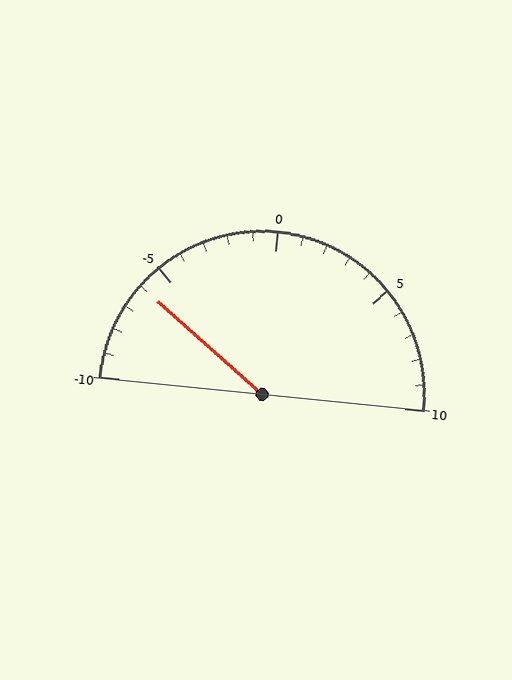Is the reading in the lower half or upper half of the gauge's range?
The reading is in the lower half of the range (-10 to 10).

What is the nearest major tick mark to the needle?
The nearest major tick mark is -5.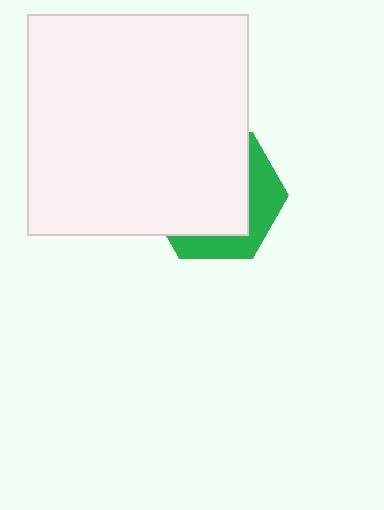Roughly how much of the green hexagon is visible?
A small part of it is visible (roughly 32%).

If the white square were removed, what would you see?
You would see the complete green hexagon.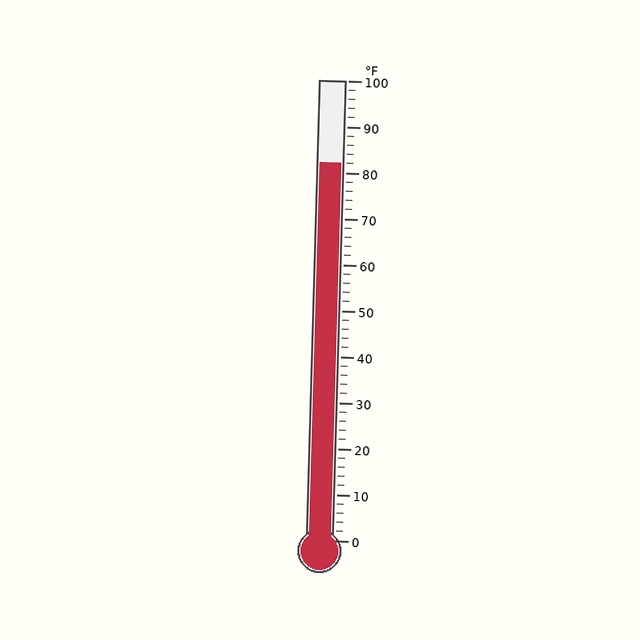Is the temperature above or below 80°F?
The temperature is above 80°F.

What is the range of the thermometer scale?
The thermometer scale ranges from 0°F to 100°F.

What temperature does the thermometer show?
The thermometer shows approximately 82°F.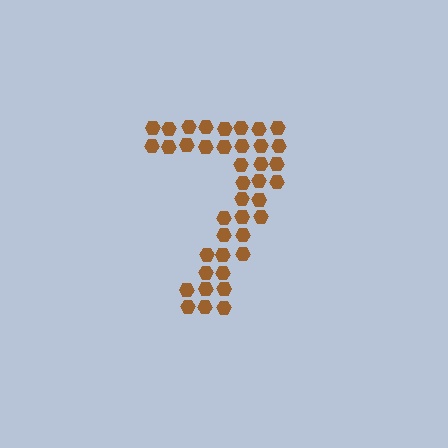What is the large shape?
The large shape is the digit 7.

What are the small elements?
The small elements are hexagons.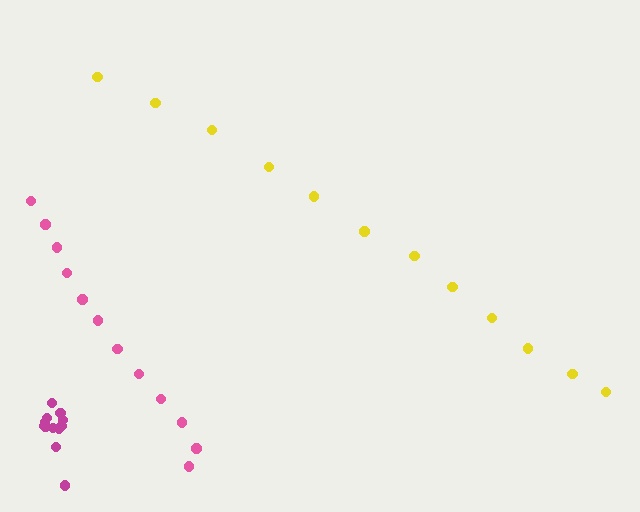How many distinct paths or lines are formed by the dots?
There are 3 distinct paths.